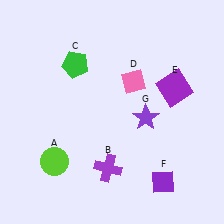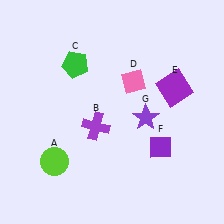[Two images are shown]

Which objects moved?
The objects that moved are: the purple cross (B), the purple diamond (F).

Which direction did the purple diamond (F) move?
The purple diamond (F) moved up.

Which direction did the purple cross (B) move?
The purple cross (B) moved up.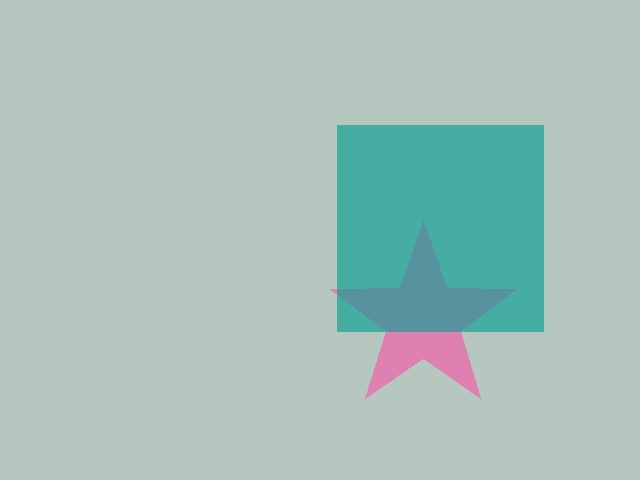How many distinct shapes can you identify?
There are 2 distinct shapes: a pink star, a teal square.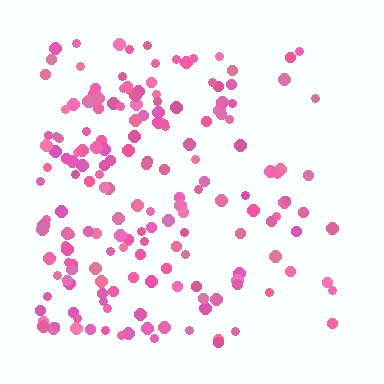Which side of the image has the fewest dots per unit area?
The right.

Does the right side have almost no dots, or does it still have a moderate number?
Still a moderate number, just noticeably fewer than the left.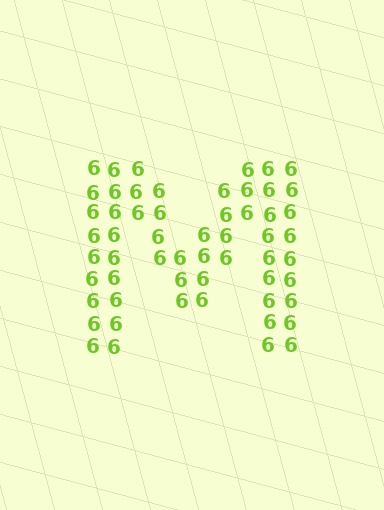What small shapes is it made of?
It is made of small digit 6's.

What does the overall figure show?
The overall figure shows the letter M.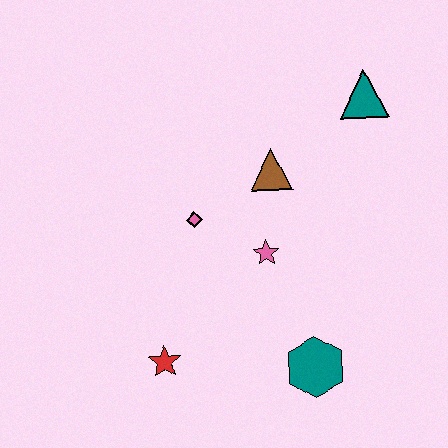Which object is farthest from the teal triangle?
The red star is farthest from the teal triangle.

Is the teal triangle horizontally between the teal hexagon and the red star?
No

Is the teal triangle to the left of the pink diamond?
No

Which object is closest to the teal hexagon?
The pink star is closest to the teal hexagon.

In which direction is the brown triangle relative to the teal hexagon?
The brown triangle is above the teal hexagon.